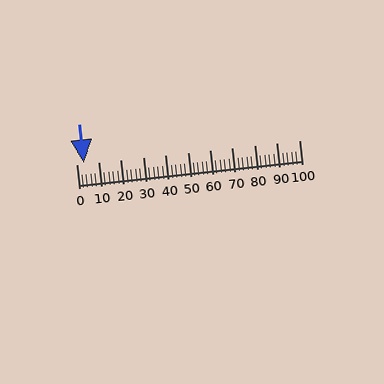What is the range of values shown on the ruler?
The ruler shows values from 0 to 100.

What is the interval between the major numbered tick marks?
The major tick marks are spaced 10 units apart.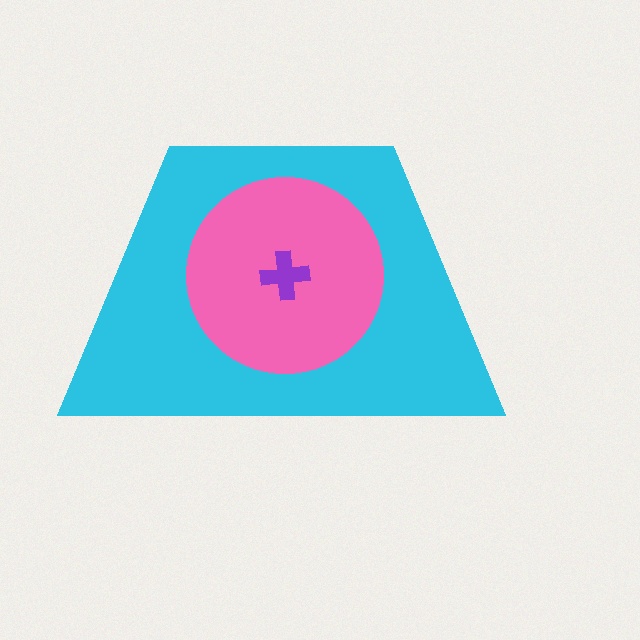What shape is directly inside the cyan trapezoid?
The pink circle.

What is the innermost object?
The purple cross.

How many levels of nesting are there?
3.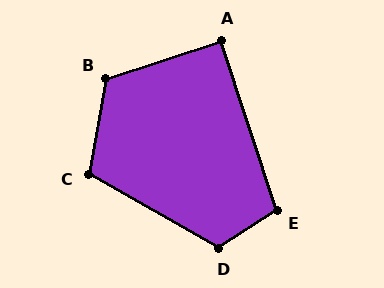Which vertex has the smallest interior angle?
A, at approximately 90 degrees.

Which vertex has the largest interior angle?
B, at approximately 119 degrees.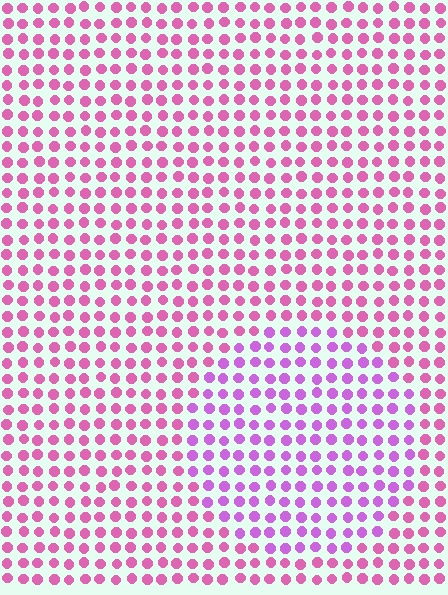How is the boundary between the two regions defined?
The boundary is defined purely by a slight shift in hue (about 32 degrees). Spacing, size, and orientation are identical on both sides.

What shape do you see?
I see a circle.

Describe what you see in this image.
The image is filled with small pink elements in a uniform arrangement. A circle-shaped region is visible where the elements are tinted to a slightly different hue, forming a subtle color boundary.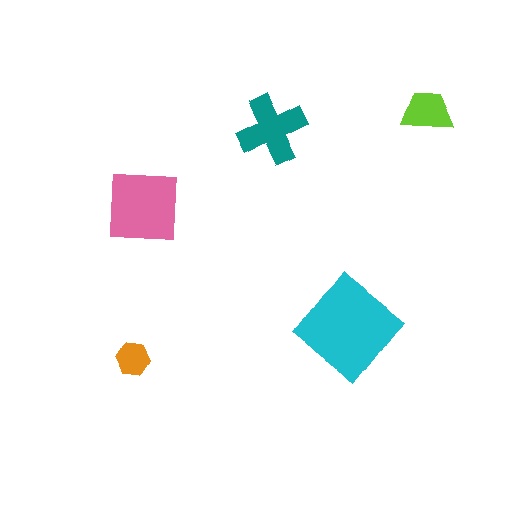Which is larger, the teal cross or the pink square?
The pink square.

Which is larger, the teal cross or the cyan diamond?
The cyan diamond.